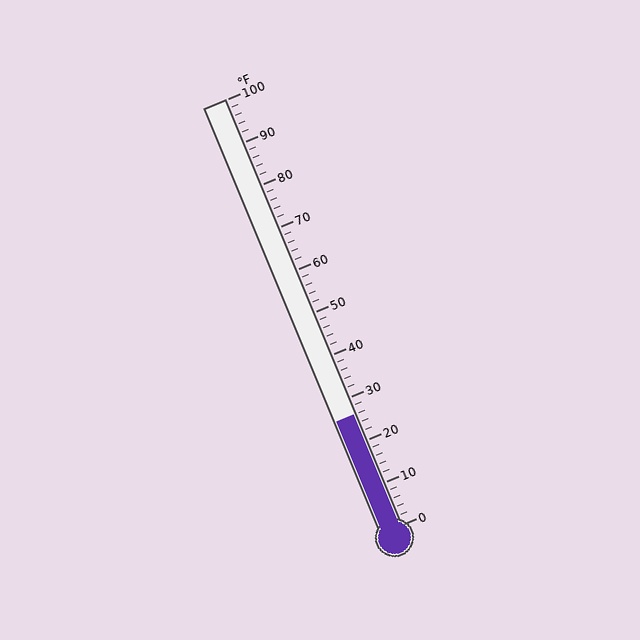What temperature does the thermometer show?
The thermometer shows approximately 26°F.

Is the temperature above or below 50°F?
The temperature is below 50°F.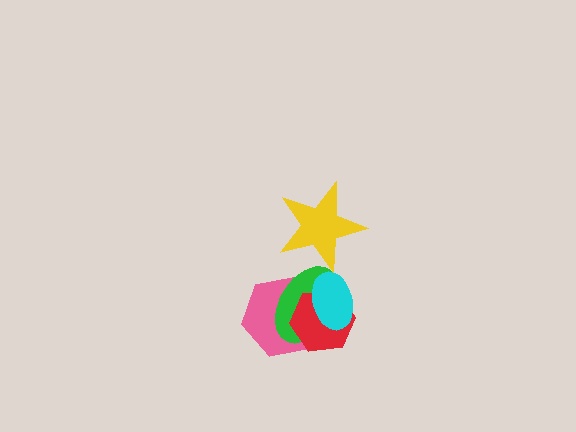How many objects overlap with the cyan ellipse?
3 objects overlap with the cyan ellipse.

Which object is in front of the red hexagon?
The cyan ellipse is in front of the red hexagon.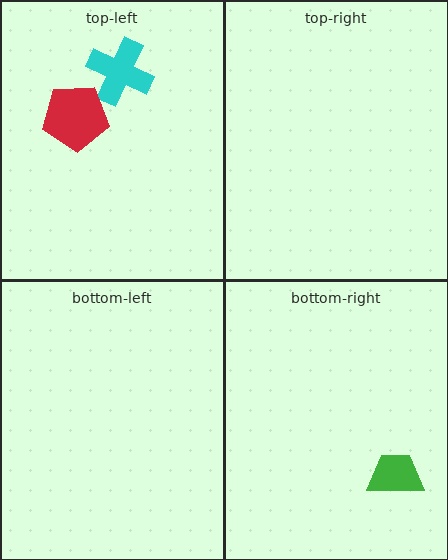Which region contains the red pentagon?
The top-left region.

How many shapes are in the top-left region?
2.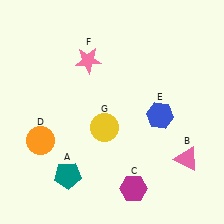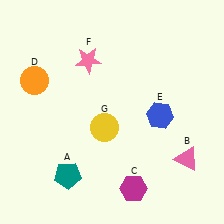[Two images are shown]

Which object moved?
The orange circle (D) moved up.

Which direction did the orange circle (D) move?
The orange circle (D) moved up.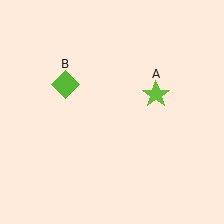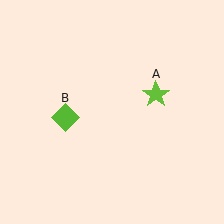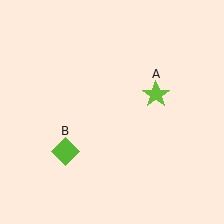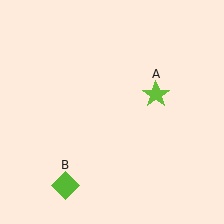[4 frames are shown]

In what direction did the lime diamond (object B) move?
The lime diamond (object B) moved down.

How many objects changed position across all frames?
1 object changed position: lime diamond (object B).